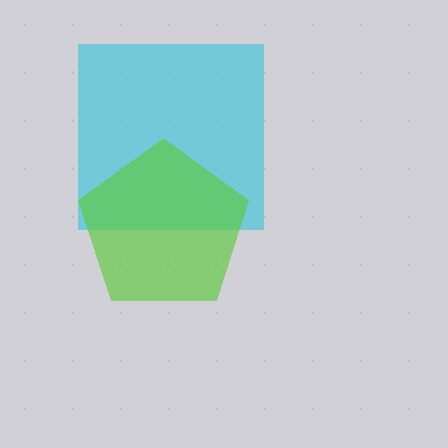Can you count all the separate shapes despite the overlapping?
Yes, there are 2 separate shapes.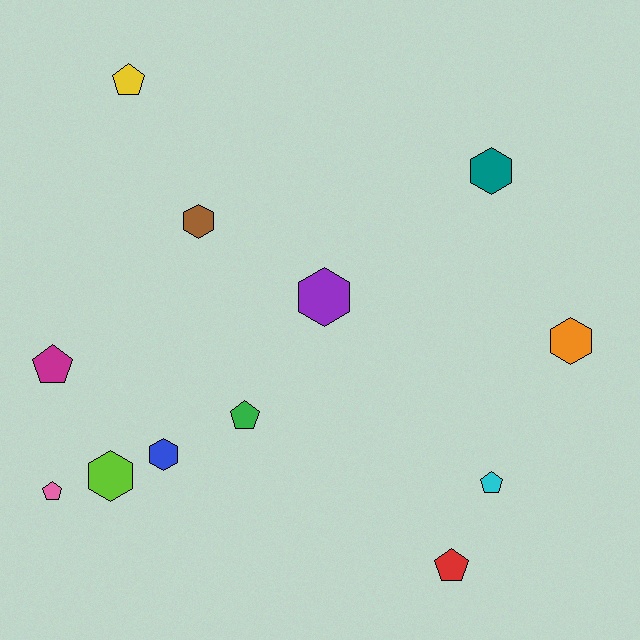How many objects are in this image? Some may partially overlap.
There are 12 objects.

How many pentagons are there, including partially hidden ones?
There are 6 pentagons.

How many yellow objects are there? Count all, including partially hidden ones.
There is 1 yellow object.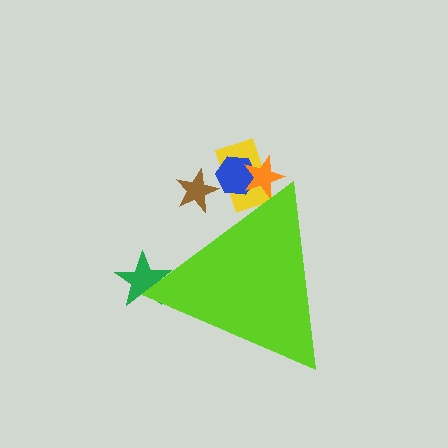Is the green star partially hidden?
Yes, the green star is partially hidden behind the lime triangle.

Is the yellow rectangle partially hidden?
Yes, the yellow rectangle is partially hidden behind the lime triangle.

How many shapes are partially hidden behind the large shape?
5 shapes are partially hidden.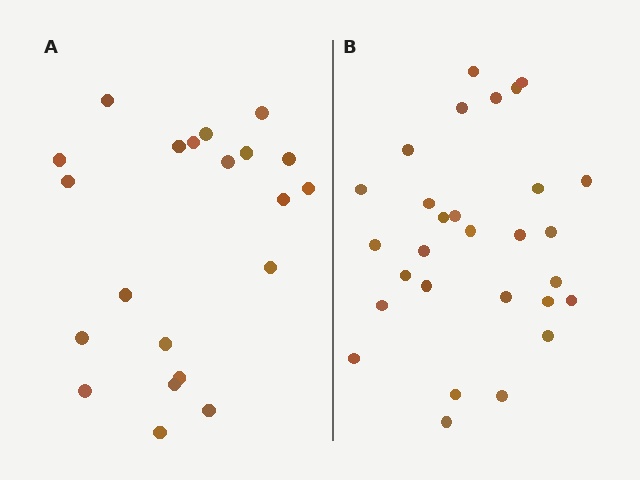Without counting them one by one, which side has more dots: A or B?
Region B (the right region) has more dots.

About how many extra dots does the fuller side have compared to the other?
Region B has roughly 8 or so more dots than region A.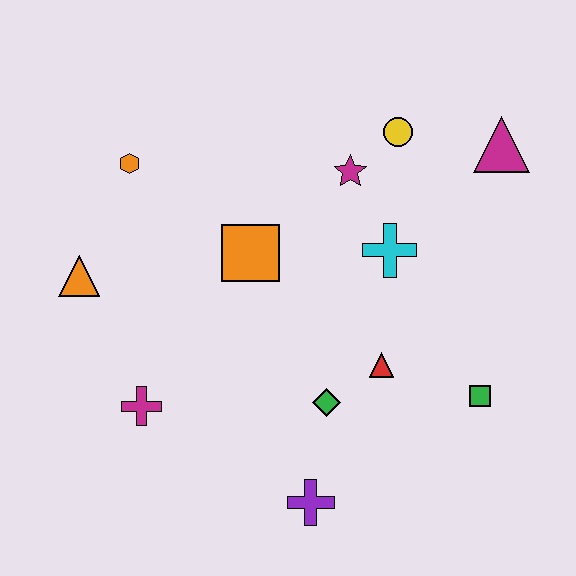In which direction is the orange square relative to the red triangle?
The orange square is to the left of the red triangle.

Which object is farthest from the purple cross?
The magenta triangle is farthest from the purple cross.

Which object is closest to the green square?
The red triangle is closest to the green square.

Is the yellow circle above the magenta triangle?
Yes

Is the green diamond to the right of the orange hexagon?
Yes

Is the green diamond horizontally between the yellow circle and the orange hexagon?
Yes